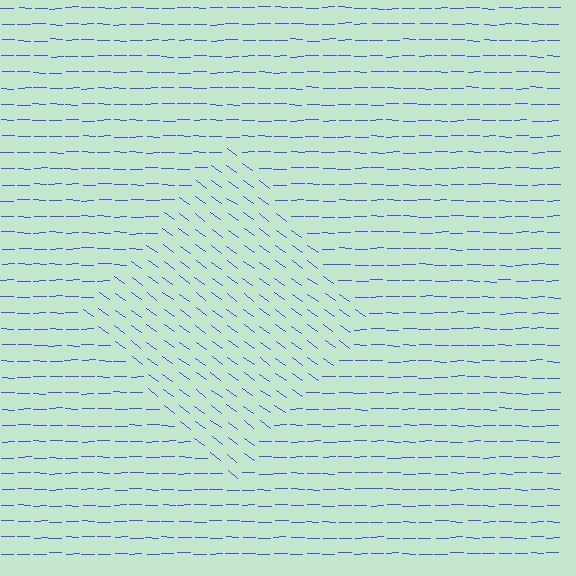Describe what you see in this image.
The image is filled with small blue line segments. A diamond region in the image has lines oriented differently from the surrounding lines, creating a visible texture boundary.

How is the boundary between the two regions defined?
The boundary is defined purely by a change in line orientation (approximately 36 degrees difference). All lines are the same color and thickness.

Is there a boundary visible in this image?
Yes, there is a texture boundary formed by a change in line orientation.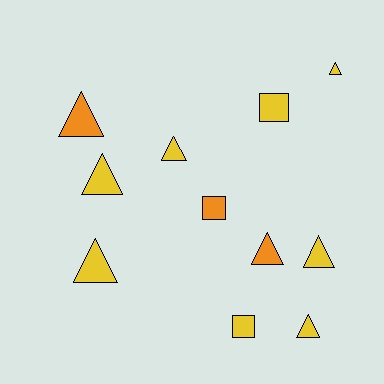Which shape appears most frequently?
Triangle, with 8 objects.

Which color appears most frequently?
Yellow, with 8 objects.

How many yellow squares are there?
There are 2 yellow squares.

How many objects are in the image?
There are 11 objects.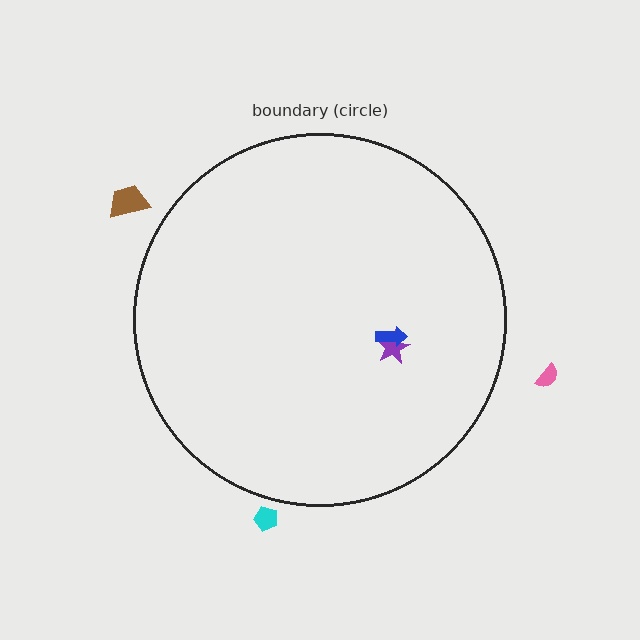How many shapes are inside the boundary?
2 inside, 3 outside.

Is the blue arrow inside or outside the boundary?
Inside.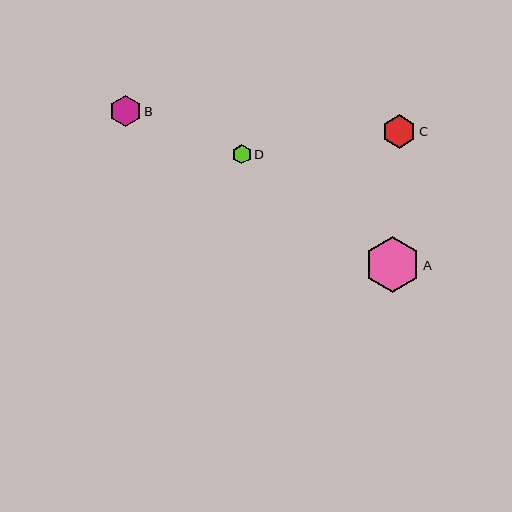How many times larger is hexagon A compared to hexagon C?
Hexagon A is approximately 1.7 times the size of hexagon C.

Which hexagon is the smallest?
Hexagon D is the smallest with a size of approximately 19 pixels.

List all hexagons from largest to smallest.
From largest to smallest: A, C, B, D.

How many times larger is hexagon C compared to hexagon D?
Hexagon C is approximately 1.8 times the size of hexagon D.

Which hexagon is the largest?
Hexagon A is the largest with a size of approximately 56 pixels.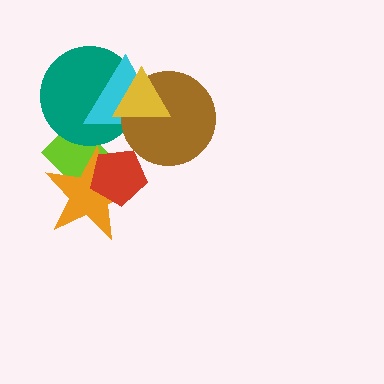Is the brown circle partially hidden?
Yes, it is partially covered by another shape.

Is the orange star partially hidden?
Yes, it is partially covered by another shape.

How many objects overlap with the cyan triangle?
4 objects overlap with the cyan triangle.